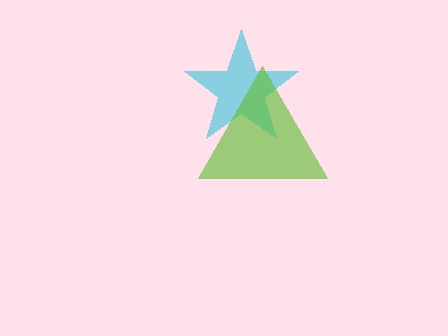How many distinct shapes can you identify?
There are 2 distinct shapes: a cyan star, a lime triangle.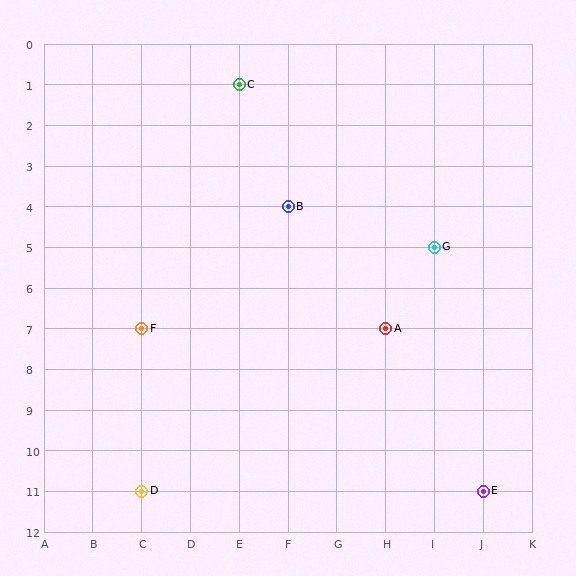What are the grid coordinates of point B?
Point B is at grid coordinates (F, 4).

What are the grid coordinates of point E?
Point E is at grid coordinates (J, 11).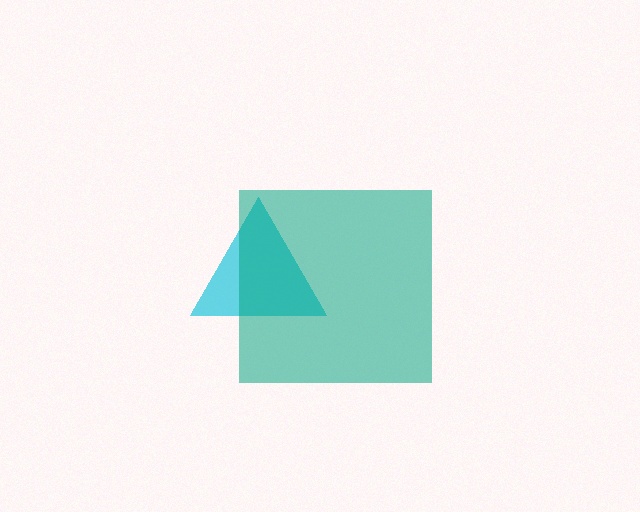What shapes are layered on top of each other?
The layered shapes are: a cyan triangle, a teal square.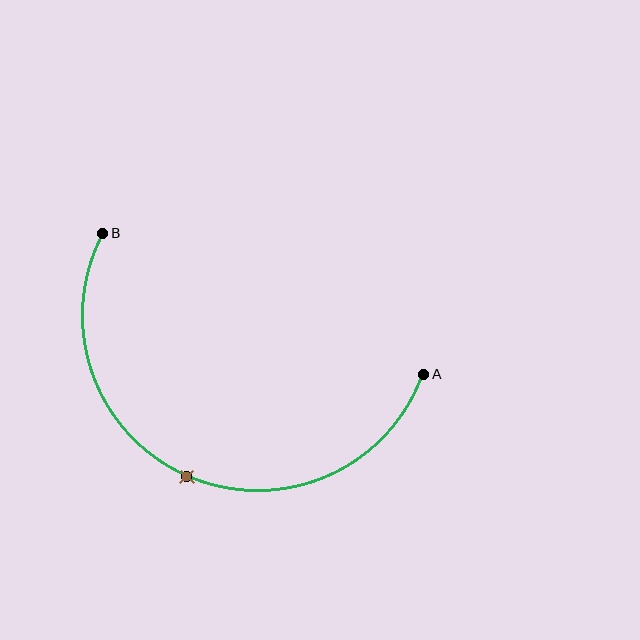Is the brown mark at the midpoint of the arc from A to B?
Yes. The brown mark lies on the arc at equal arc-length from both A and B — it is the arc midpoint.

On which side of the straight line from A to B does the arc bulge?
The arc bulges below the straight line connecting A and B.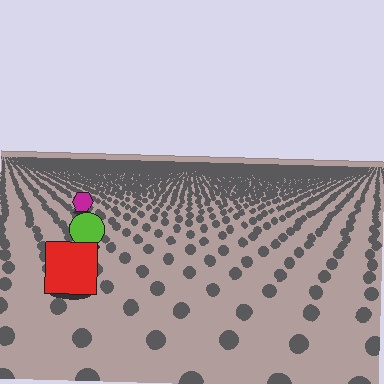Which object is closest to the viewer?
The red square is closest. The texture marks near it are larger and more spread out.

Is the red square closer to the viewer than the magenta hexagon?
Yes. The red square is closer — you can tell from the texture gradient: the ground texture is coarser near it.